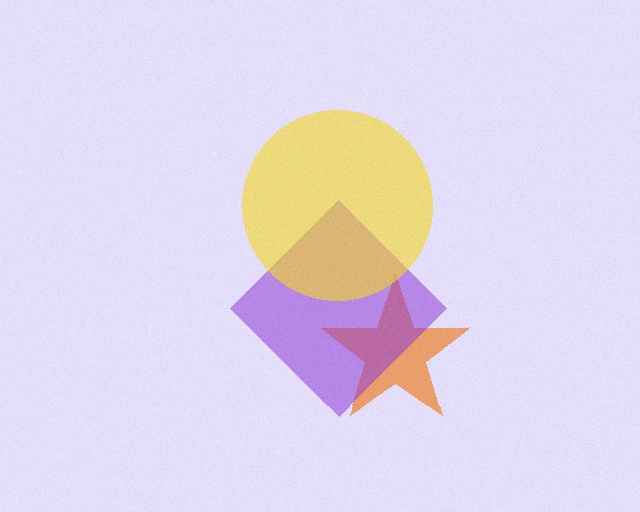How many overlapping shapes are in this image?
There are 3 overlapping shapes in the image.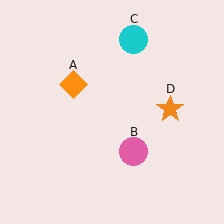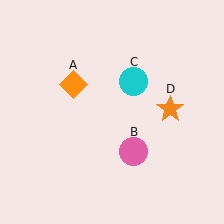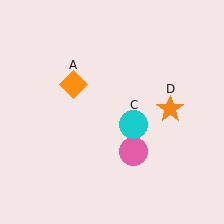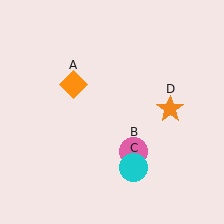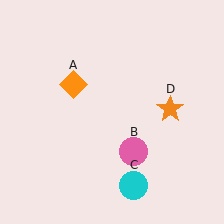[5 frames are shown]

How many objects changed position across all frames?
1 object changed position: cyan circle (object C).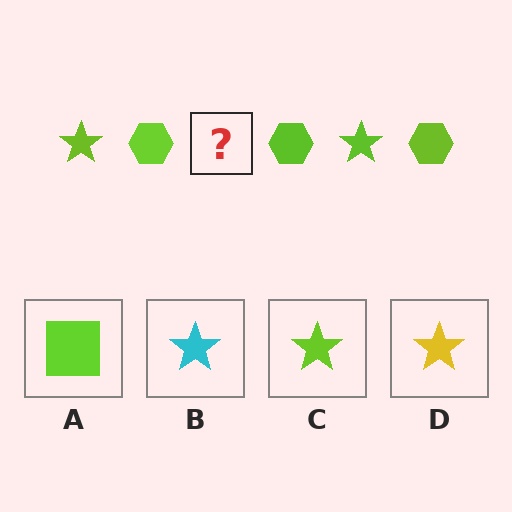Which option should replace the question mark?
Option C.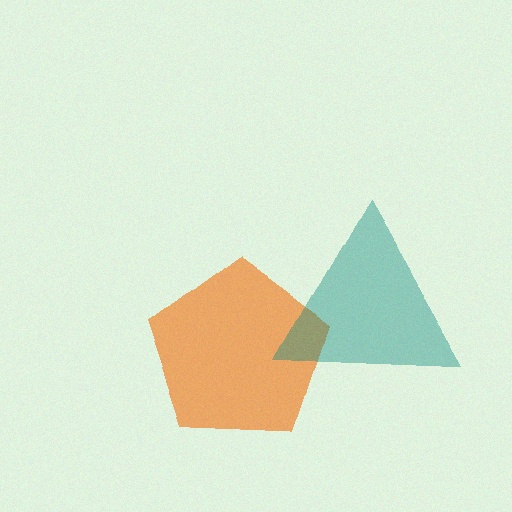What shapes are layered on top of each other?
The layered shapes are: an orange pentagon, a teal triangle.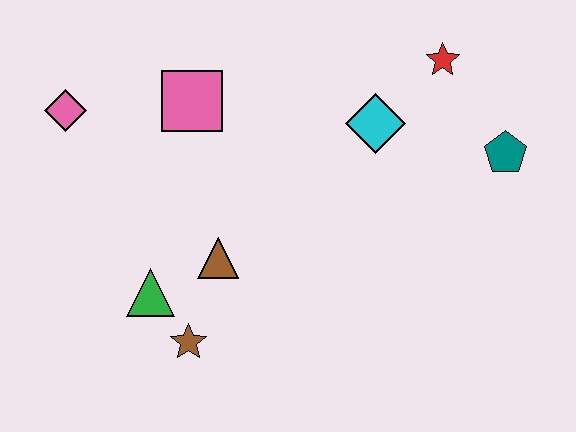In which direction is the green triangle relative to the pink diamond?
The green triangle is below the pink diamond.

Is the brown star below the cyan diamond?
Yes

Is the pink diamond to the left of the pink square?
Yes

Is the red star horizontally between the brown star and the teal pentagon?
Yes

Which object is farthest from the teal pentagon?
The pink diamond is farthest from the teal pentagon.